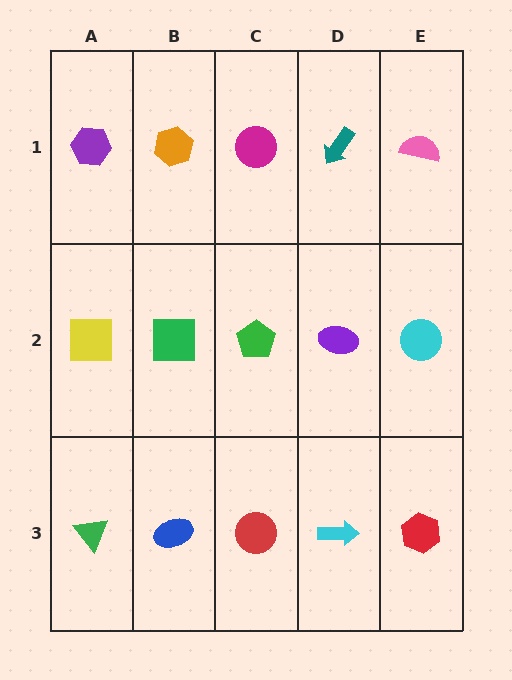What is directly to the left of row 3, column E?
A cyan arrow.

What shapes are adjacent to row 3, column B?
A green square (row 2, column B), a green triangle (row 3, column A), a red circle (row 3, column C).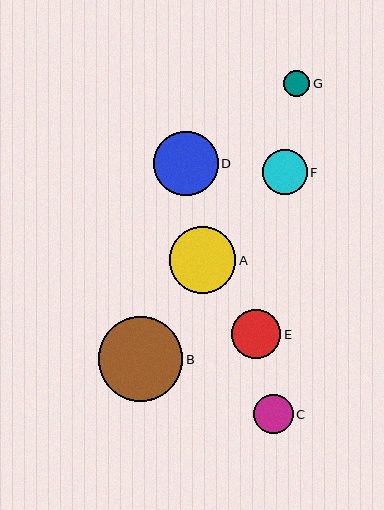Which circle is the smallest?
Circle G is the smallest with a size of approximately 27 pixels.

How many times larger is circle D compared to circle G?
Circle D is approximately 2.4 times the size of circle G.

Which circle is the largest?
Circle B is the largest with a size of approximately 85 pixels.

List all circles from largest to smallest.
From largest to smallest: B, A, D, E, F, C, G.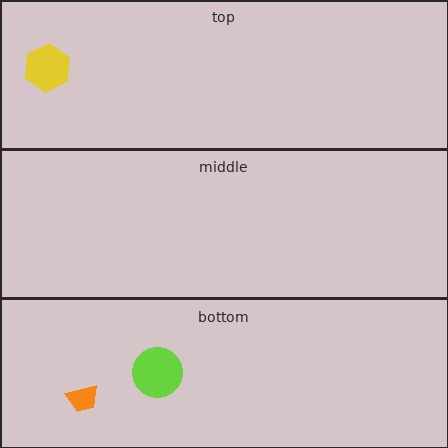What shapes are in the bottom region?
The orange trapezoid, the lime circle.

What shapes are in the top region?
The yellow hexagon.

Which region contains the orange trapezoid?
The bottom region.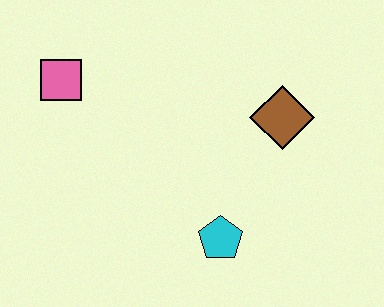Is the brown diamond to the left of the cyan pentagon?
No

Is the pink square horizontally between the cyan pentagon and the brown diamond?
No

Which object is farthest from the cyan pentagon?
The pink square is farthest from the cyan pentagon.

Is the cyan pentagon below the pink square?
Yes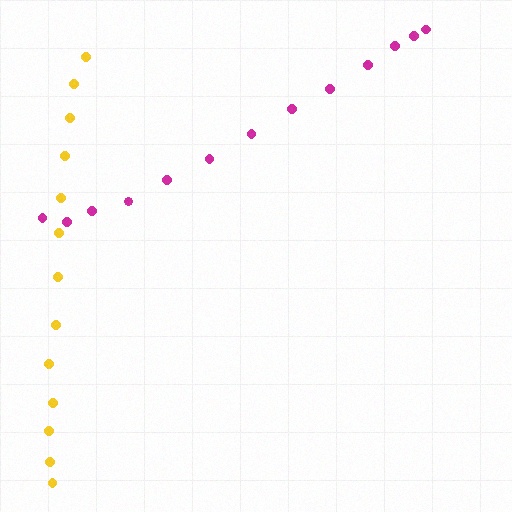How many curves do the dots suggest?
There are 2 distinct paths.